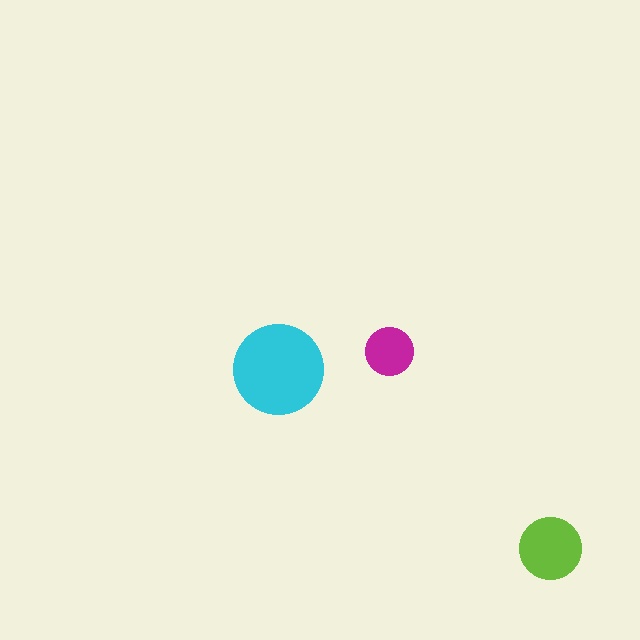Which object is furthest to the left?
The cyan circle is leftmost.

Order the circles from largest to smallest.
the cyan one, the lime one, the magenta one.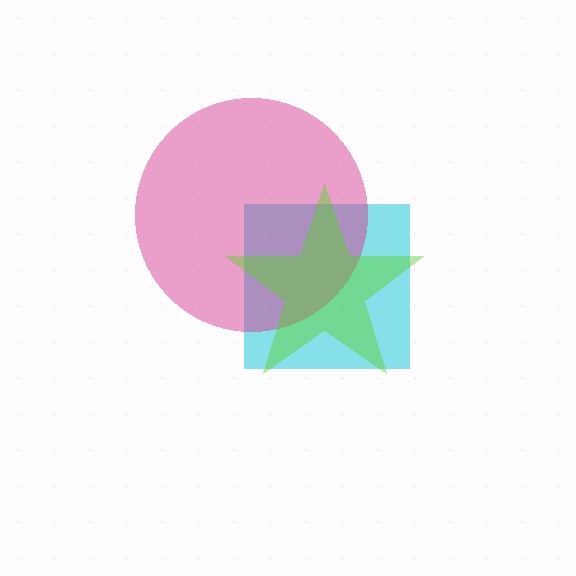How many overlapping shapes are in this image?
There are 3 overlapping shapes in the image.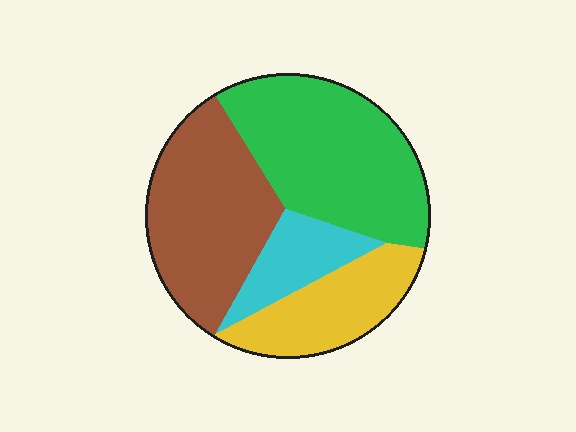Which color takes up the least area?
Cyan, at roughly 10%.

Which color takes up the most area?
Green, at roughly 35%.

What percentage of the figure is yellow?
Yellow covers about 20% of the figure.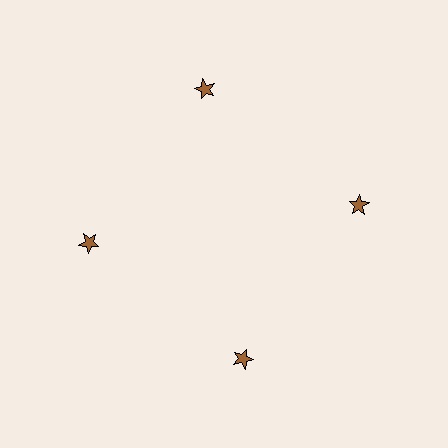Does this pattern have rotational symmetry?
Yes, this pattern has 4-fold rotational symmetry. It looks the same after rotating 90 degrees around the center.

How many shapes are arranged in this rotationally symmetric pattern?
There are 4 shapes, arranged in 4 groups of 1.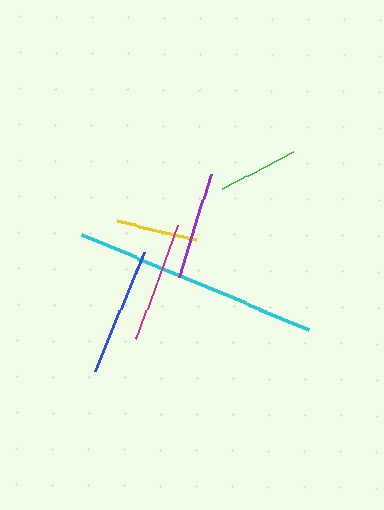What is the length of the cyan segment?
The cyan segment is approximately 246 pixels long.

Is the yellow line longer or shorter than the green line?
The yellow line is longer than the green line.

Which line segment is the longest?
The cyan line is the longest at approximately 246 pixels.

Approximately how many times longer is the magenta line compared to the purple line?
The magenta line is approximately 1.1 times the length of the purple line.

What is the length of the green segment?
The green segment is approximately 81 pixels long.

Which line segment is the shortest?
The green line is the shortest at approximately 81 pixels.